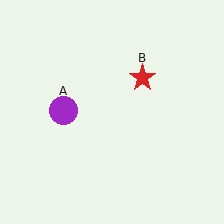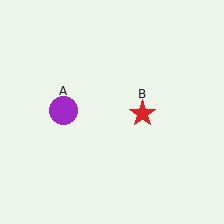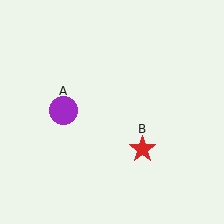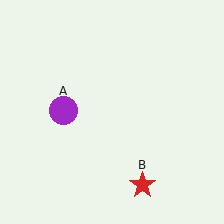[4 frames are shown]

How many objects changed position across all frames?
1 object changed position: red star (object B).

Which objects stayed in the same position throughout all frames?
Purple circle (object A) remained stationary.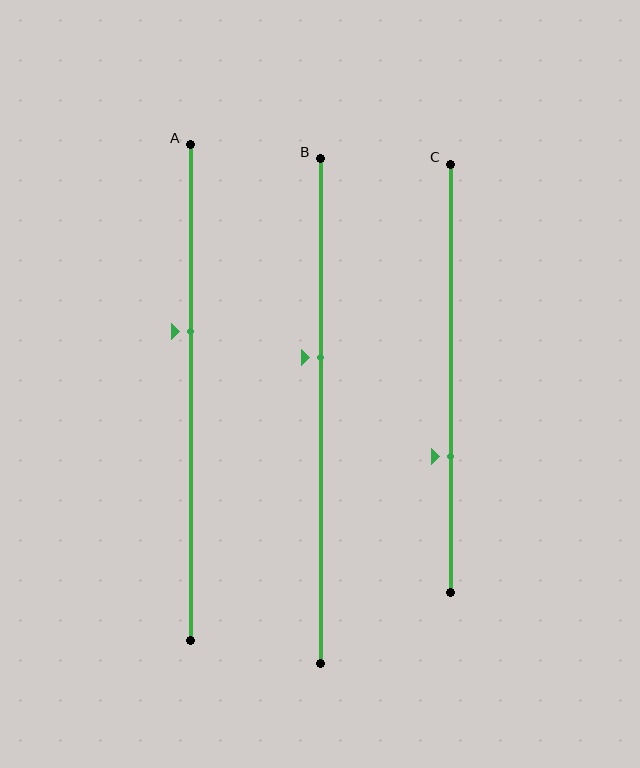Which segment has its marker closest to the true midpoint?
Segment B has its marker closest to the true midpoint.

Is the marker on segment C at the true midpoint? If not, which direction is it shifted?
No, the marker on segment C is shifted downward by about 18% of the segment length.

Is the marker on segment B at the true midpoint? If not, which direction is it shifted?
No, the marker on segment B is shifted upward by about 11% of the segment length.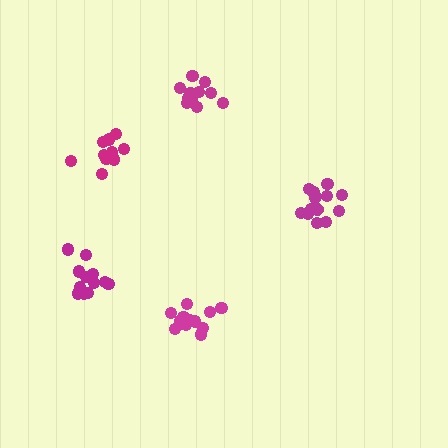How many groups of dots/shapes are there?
There are 5 groups.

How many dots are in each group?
Group 1: 14 dots, Group 2: 10 dots, Group 3: 13 dots, Group 4: 11 dots, Group 5: 12 dots (60 total).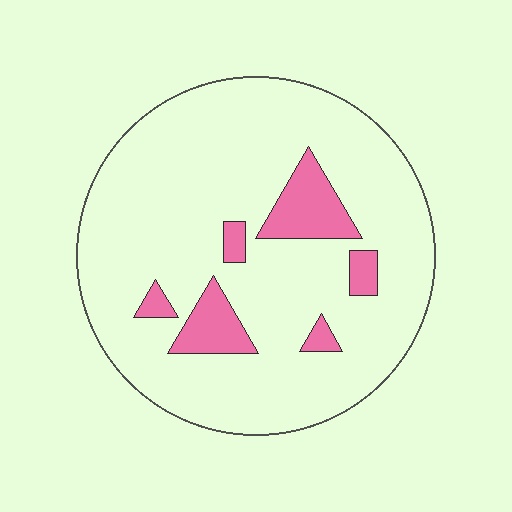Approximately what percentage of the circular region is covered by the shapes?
Approximately 15%.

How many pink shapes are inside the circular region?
6.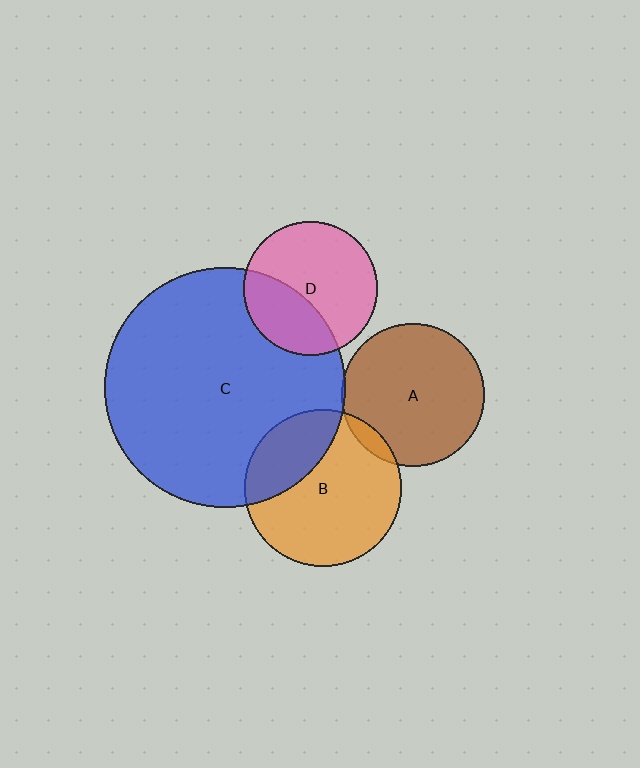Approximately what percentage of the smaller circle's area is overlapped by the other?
Approximately 30%.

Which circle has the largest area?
Circle C (blue).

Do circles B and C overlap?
Yes.